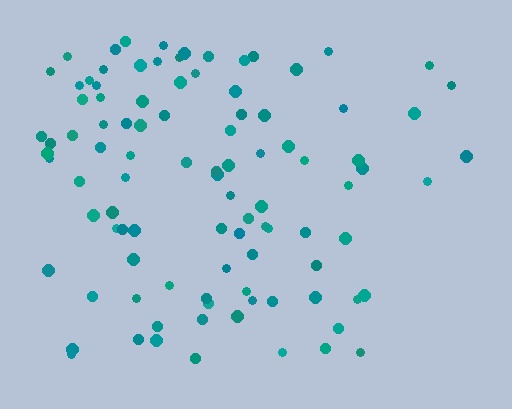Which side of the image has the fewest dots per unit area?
The right.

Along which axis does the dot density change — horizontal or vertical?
Horizontal.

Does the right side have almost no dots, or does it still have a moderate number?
Still a moderate number, just noticeably fewer than the left.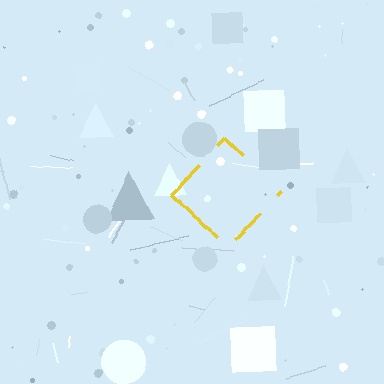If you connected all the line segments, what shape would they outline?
They would outline a diamond.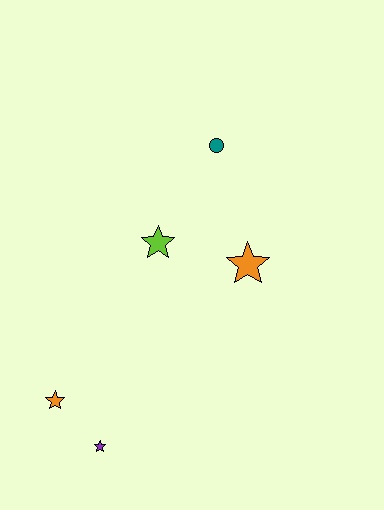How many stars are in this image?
There are 4 stars.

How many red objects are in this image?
There are no red objects.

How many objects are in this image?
There are 5 objects.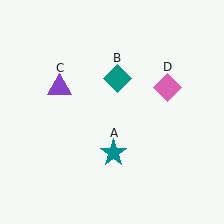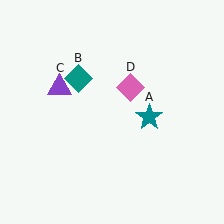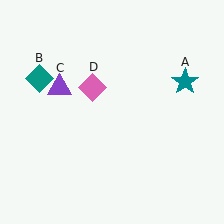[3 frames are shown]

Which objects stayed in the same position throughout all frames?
Purple triangle (object C) remained stationary.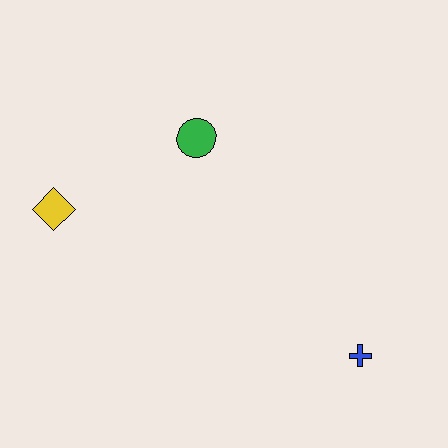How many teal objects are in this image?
There are no teal objects.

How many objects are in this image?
There are 3 objects.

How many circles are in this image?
There is 1 circle.